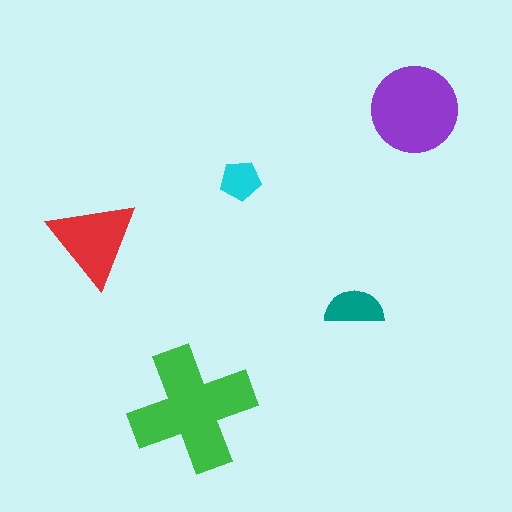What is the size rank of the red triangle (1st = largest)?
3rd.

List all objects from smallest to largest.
The cyan pentagon, the teal semicircle, the red triangle, the purple circle, the green cross.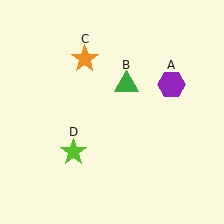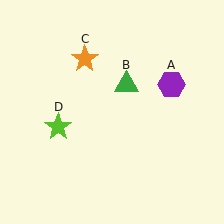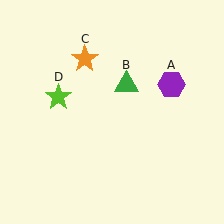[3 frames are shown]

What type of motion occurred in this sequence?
The lime star (object D) rotated clockwise around the center of the scene.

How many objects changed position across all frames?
1 object changed position: lime star (object D).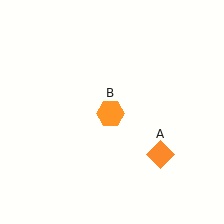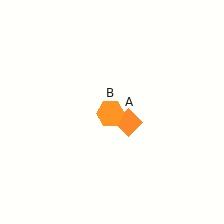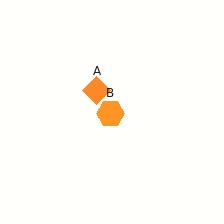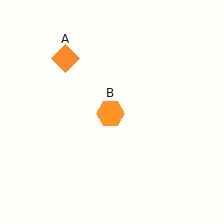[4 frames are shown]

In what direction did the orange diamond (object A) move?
The orange diamond (object A) moved up and to the left.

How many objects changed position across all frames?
1 object changed position: orange diamond (object A).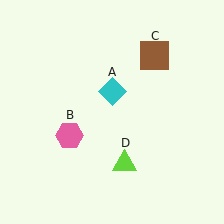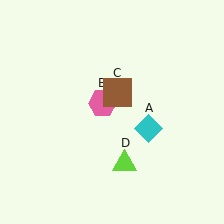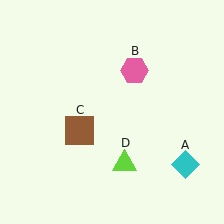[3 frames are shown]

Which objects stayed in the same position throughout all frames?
Lime triangle (object D) remained stationary.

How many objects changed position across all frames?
3 objects changed position: cyan diamond (object A), pink hexagon (object B), brown square (object C).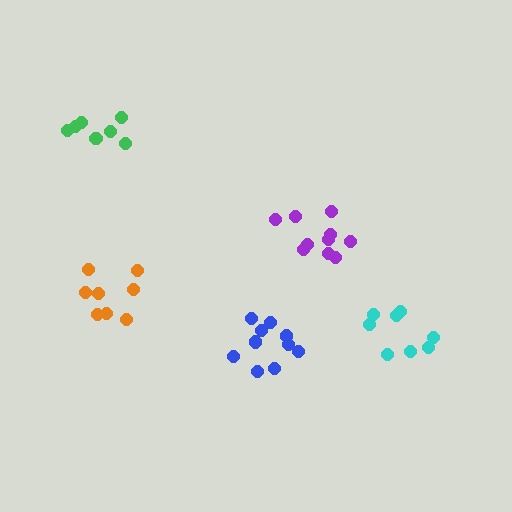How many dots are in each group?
Group 1: 8 dots, Group 2: 8 dots, Group 3: 10 dots, Group 4: 10 dots, Group 5: 7 dots (43 total).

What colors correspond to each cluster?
The clusters are colored: orange, cyan, blue, purple, green.